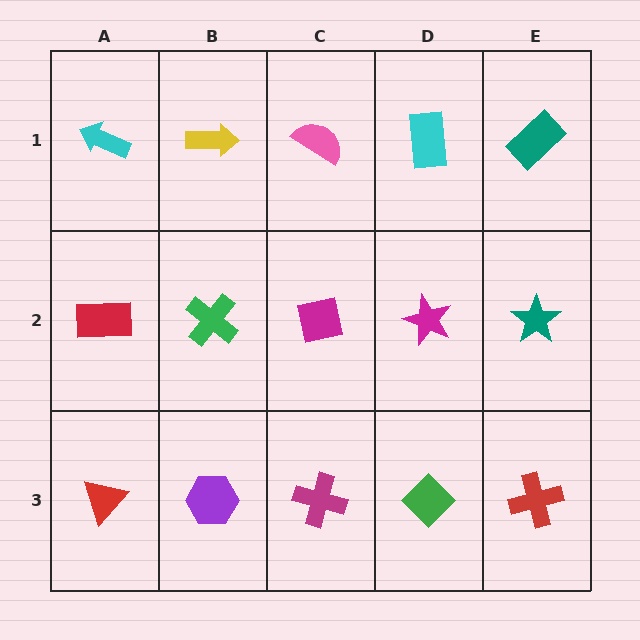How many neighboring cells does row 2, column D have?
4.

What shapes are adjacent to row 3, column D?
A magenta star (row 2, column D), a magenta cross (row 3, column C), a red cross (row 3, column E).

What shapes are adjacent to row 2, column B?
A yellow arrow (row 1, column B), a purple hexagon (row 3, column B), a red rectangle (row 2, column A), a magenta square (row 2, column C).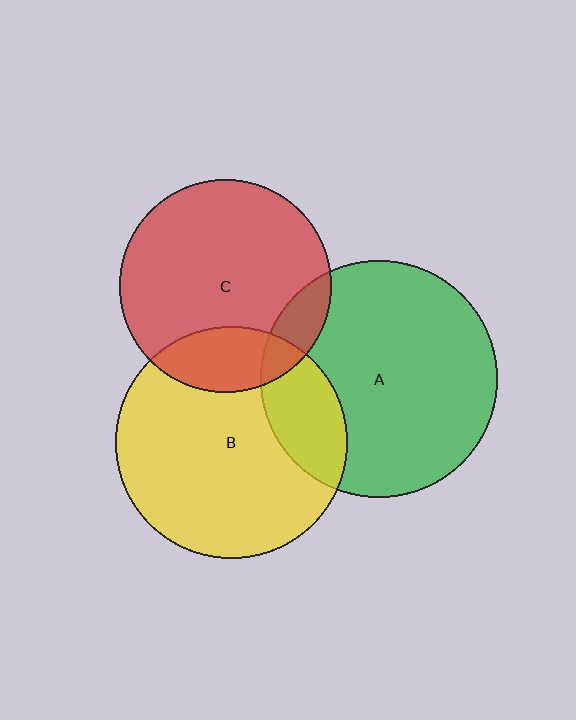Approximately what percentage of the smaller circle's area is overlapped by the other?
Approximately 10%.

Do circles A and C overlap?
Yes.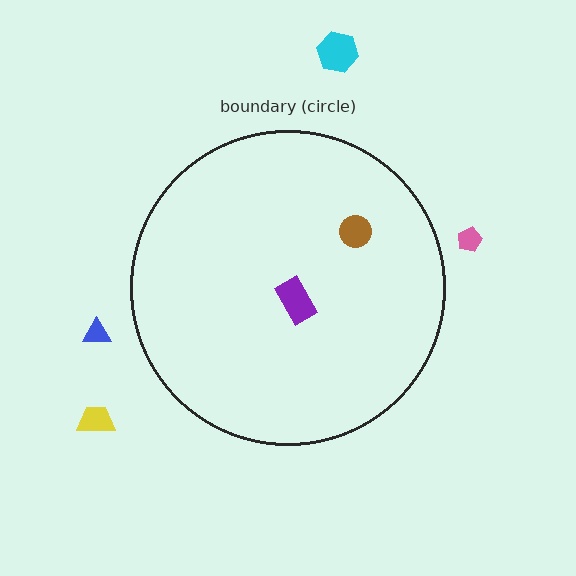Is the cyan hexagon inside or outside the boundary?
Outside.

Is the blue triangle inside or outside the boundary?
Outside.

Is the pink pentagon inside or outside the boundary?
Outside.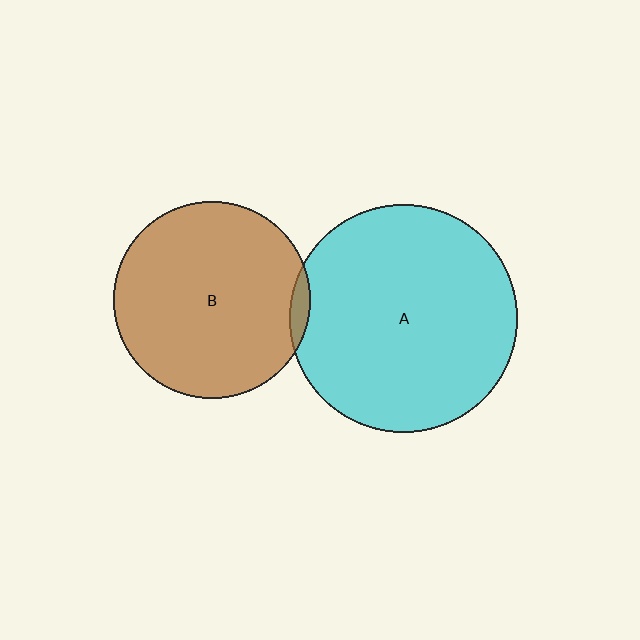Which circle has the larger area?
Circle A (cyan).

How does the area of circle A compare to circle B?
Approximately 1.3 times.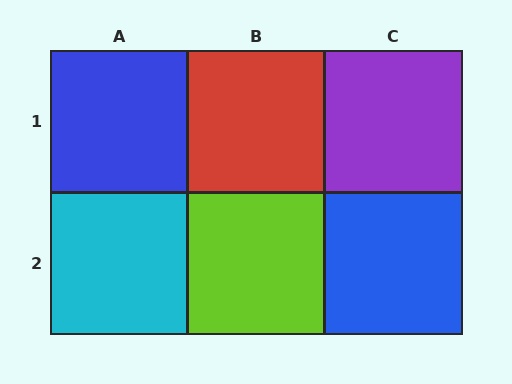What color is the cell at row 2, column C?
Blue.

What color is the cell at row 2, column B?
Lime.